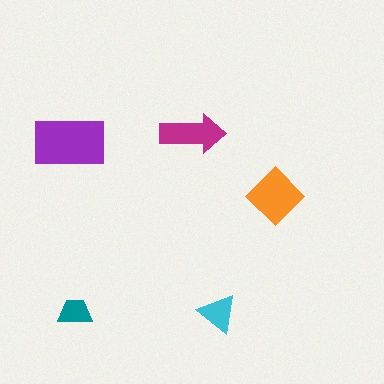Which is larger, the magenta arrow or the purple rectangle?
The purple rectangle.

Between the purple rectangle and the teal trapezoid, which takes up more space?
The purple rectangle.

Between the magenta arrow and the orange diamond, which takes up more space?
The orange diamond.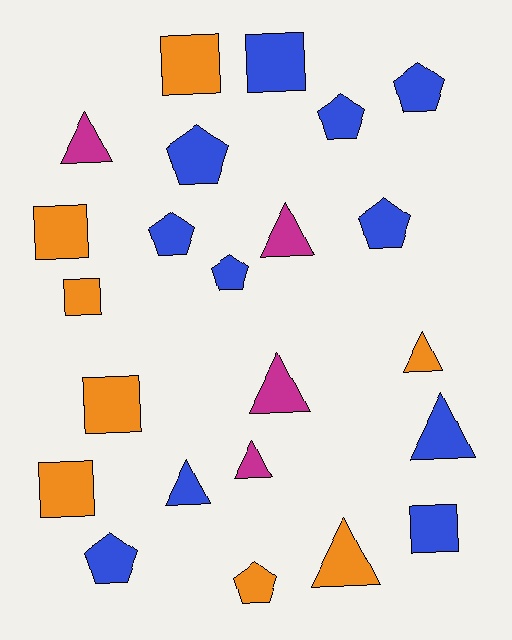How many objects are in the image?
There are 23 objects.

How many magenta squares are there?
There are no magenta squares.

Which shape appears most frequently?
Pentagon, with 8 objects.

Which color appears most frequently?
Blue, with 11 objects.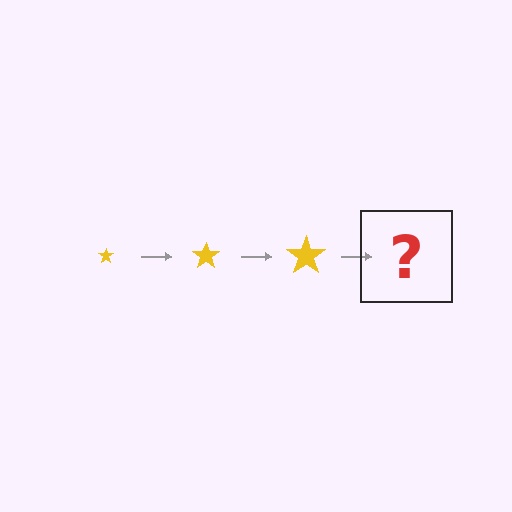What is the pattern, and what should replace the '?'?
The pattern is that the star gets progressively larger each step. The '?' should be a yellow star, larger than the previous one.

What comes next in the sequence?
The next element should be a yellow star, larger than the previous one.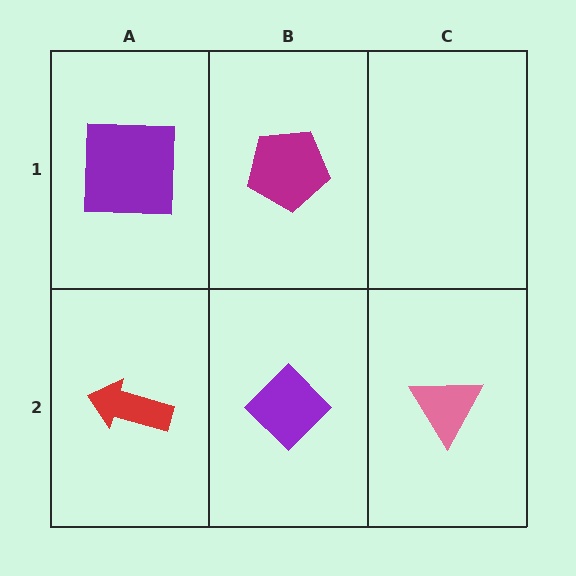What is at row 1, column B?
A magenta pentagon.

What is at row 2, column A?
A red arrow.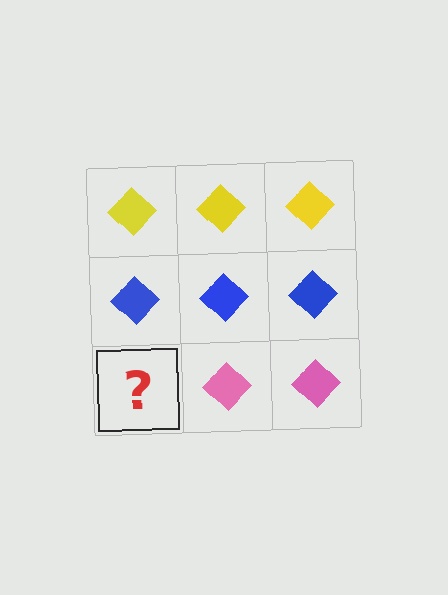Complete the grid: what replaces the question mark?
The question mark should be replaced with a pink diamond.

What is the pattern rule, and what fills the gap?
The rule is that each row has a consistent color. The gap should be filled with a pink diamond.